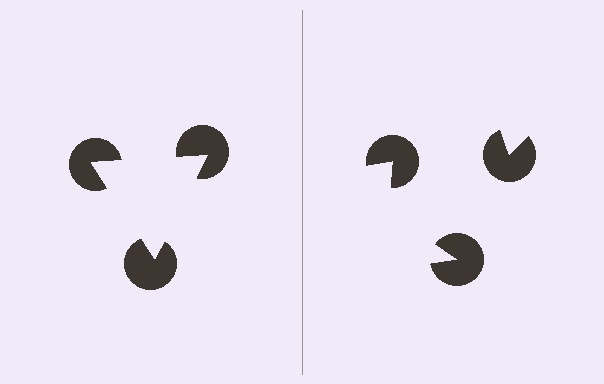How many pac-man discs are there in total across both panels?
6 — 3 on each side.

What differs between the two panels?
The pac-man discs are positioned identically on both sides; only the wedge orientations differ. On the left they align to a triangle; on the right they are misaligned.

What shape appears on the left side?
An illusory triangle.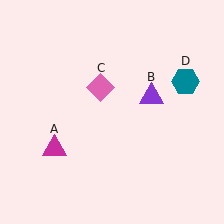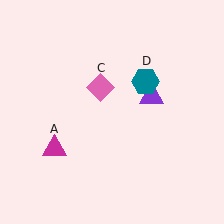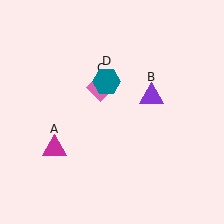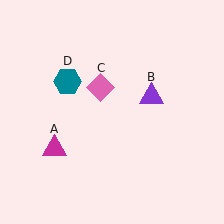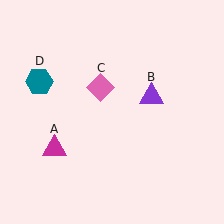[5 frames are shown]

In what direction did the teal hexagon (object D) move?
The teal hexagon (object D) moved left.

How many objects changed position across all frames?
1 object changed position: teal hexagon (object D).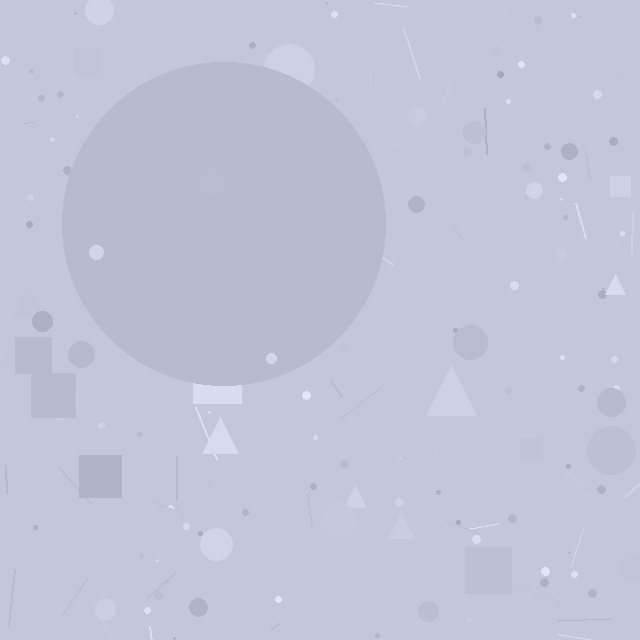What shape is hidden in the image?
A circle is hidden in the image.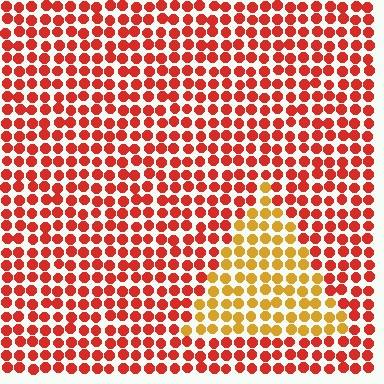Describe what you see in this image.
The image is filled with small red elements in a uniform arrangement. A triangle-shaped region is visible where the elements are tinted to a slightly different hue, forming a subtle color boundary.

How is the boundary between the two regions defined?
The boundary is defined purely by a slight shift in hue (about 41 degrees). Spacing, size, and orientation are identical on both sides.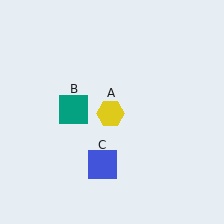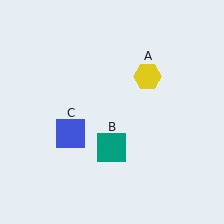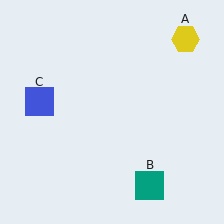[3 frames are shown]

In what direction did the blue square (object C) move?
The blue square (object C) moved up and to the left.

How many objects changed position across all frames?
3 objects changed position: yellow hexagon (object A), teal square (object B), blue square (object C).